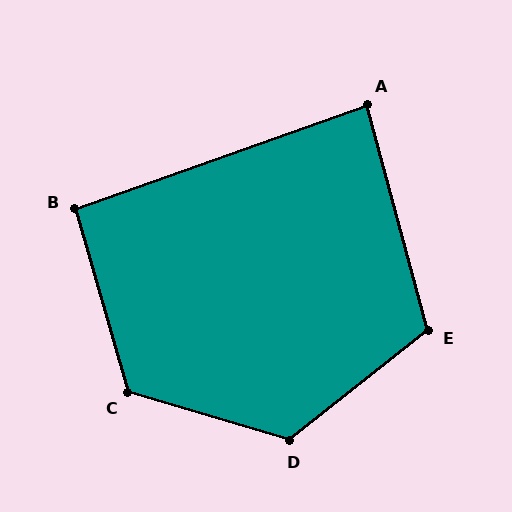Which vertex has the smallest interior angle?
A, at approximately 86 degrees.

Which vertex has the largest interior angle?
D, at approximately 125 degrees.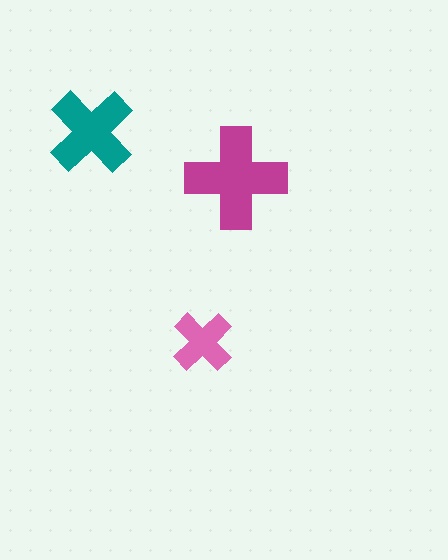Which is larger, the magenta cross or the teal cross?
The magenta one.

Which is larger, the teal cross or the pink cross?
The teal one.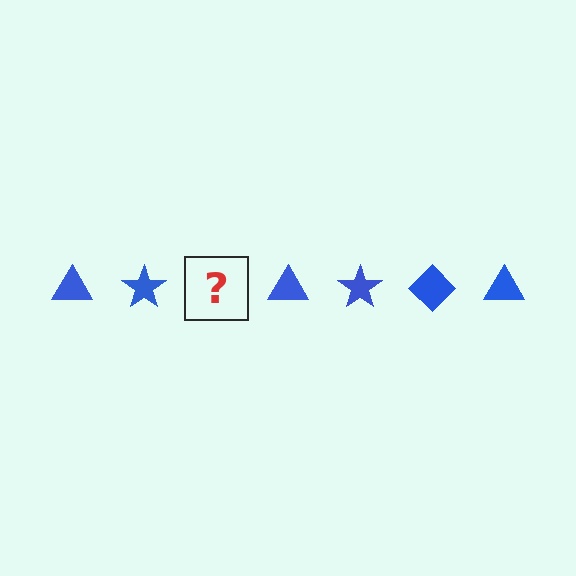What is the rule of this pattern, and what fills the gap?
The rule is that the pattern cycles through triangle, star, diamond shapes in blue. The gap should be filled with a blue diamond.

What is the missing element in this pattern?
The missing element is a blue diamond.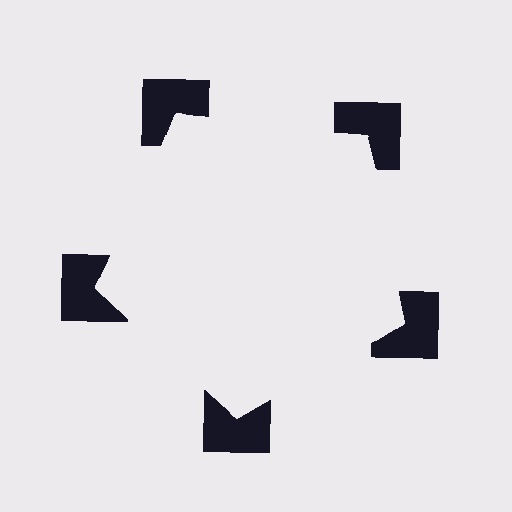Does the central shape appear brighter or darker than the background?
It typically appears slightly brighter than the background, even though no actual brightness change is drawn.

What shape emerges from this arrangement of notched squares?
An illusory pentagon — its edges are inferred from the aligned wedge cuts in the notched squares, not physically drawn.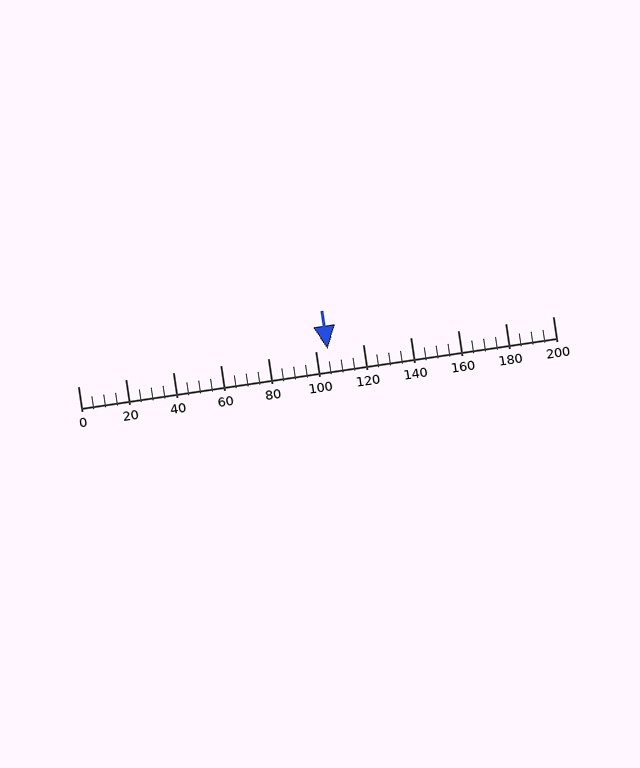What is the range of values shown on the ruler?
The ruler shows values from 0 to 200.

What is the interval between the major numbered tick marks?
The major tick marks are spaced 20 units apart.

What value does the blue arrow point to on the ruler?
The blue arrow points to approximately 105.